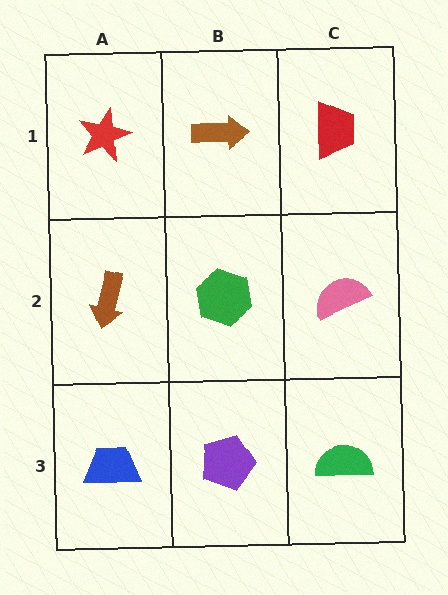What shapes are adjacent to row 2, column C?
A red trapezoid (row 1, column C), a green semicircle (row 3, column C), a green hexagon (row 2, column B).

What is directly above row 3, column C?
A pink semicircle.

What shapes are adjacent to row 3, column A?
A brown arrow (row 2, column A), a purple pentagon (row 3, column B).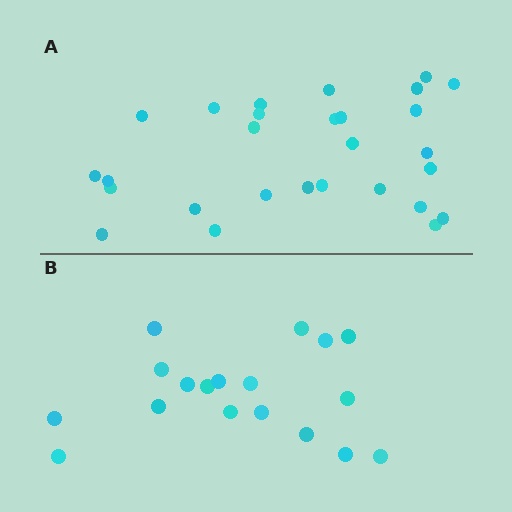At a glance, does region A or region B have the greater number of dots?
Region A (the top region) has more dots.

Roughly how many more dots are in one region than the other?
Region A has roughly 10 or so more dots than region B.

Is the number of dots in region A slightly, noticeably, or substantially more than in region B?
Region A has substantially more. The ratio is roughly 1.6 to 1.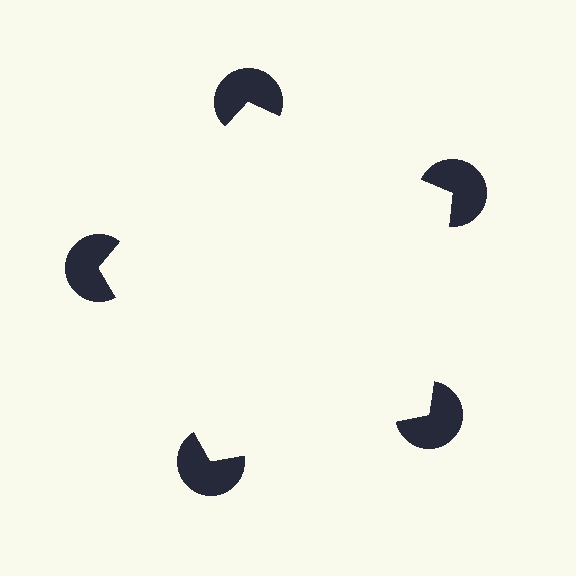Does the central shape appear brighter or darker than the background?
It typically appears slightly brighter than the background, even though no actual brightness change is drawn.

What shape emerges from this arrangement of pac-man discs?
An illusory pentagon — its edges are inferred from the aligned wedge cuts in the pac-man discs, not physically drawn.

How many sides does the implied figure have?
5 sides.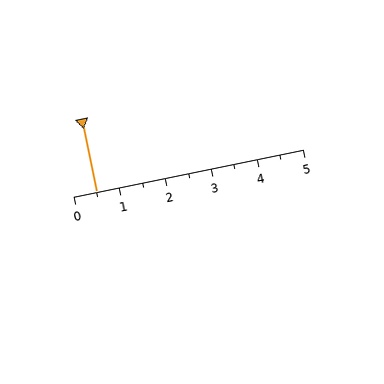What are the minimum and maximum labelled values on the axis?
The axis runs from 0 to 5.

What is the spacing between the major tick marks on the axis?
The major ticks are spaced 1 apart.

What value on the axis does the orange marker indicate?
The marker indicates approximately 0.5.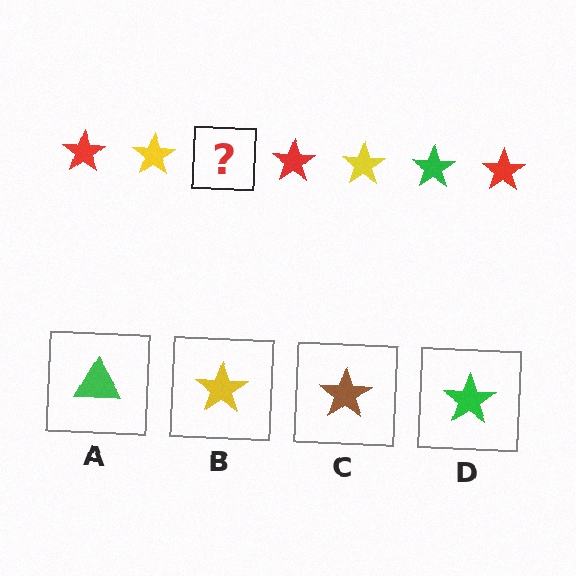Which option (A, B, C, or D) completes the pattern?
D.